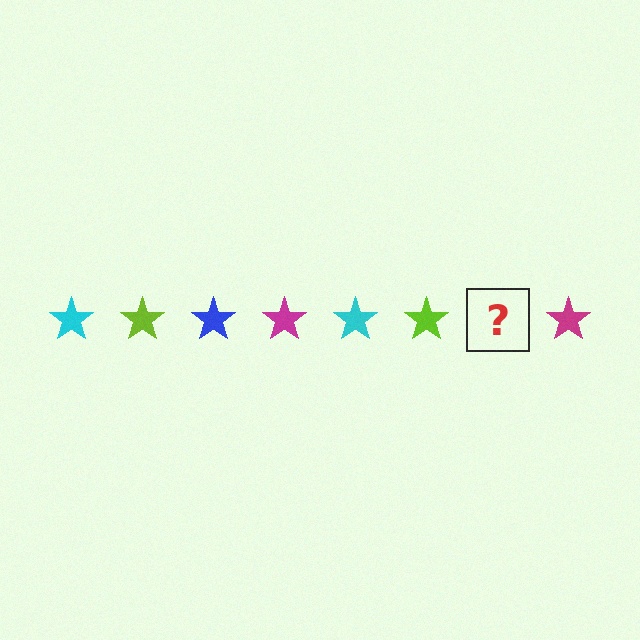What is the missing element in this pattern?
The missing element is a blue star.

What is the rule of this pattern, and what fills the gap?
The rule is that the pattern cycles through cyan, lime, blue, magenta stars. The gap should be filled with a blue star.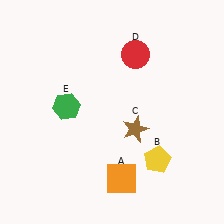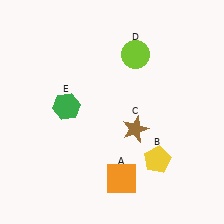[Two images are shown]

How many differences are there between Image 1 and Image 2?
There is 1 difference between the two images.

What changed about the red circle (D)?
In Image 1, D is red. In Image 2, it changed to lime.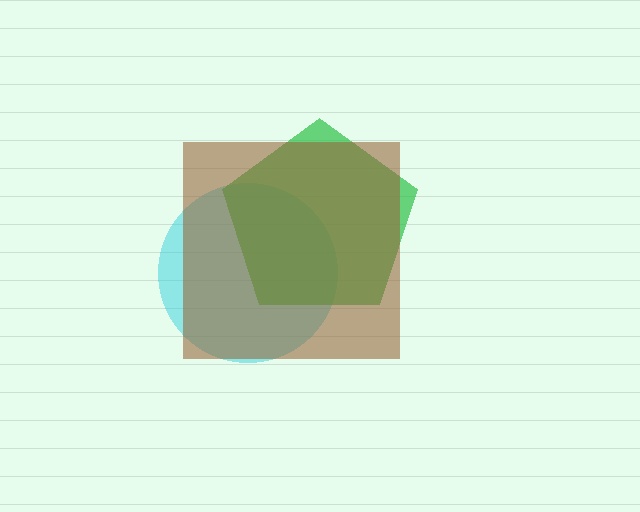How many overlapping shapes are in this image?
There are 3 overlapping shapes in the image.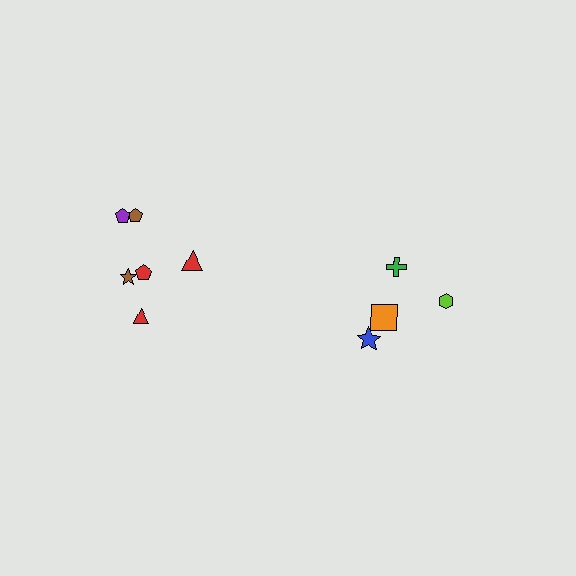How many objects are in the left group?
There are 6 objects.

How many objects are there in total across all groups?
There are 10 objects.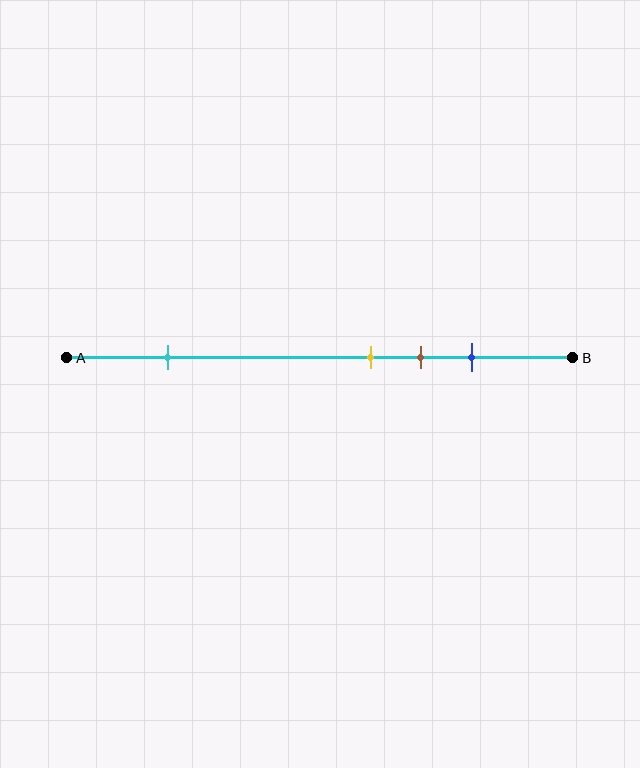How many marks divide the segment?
There are 4 marks dividing the segment.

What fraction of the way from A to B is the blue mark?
The blue mark is approximately 80% (0.8) of the way from A to B.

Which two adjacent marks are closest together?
The yellow and brown marks are the closest adjacent pair.